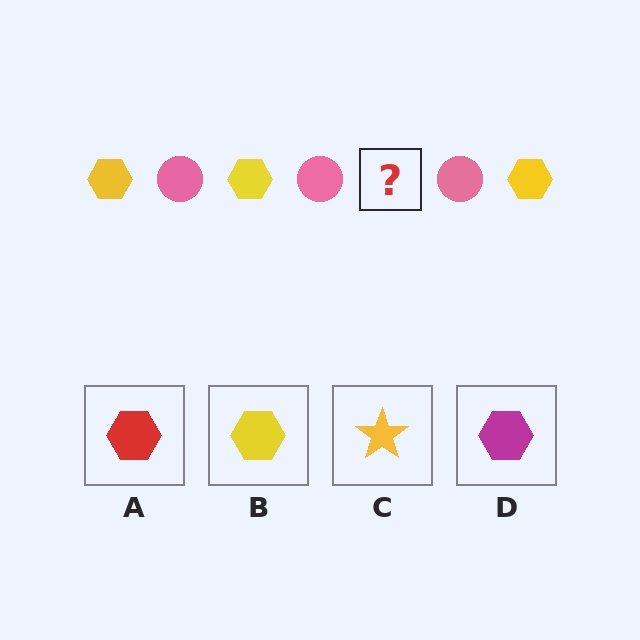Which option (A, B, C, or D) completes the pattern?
B.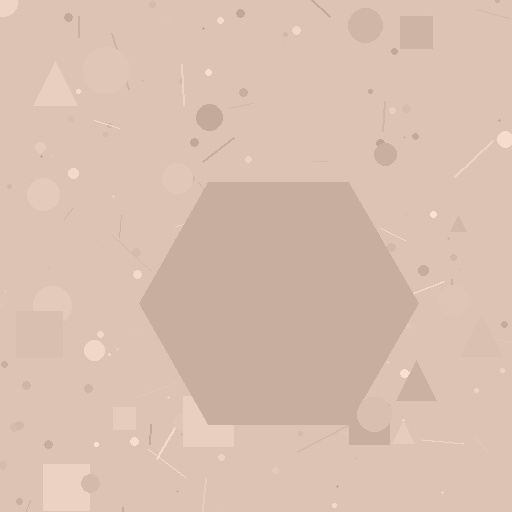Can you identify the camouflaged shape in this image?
The camouflaged shape is a hexagon.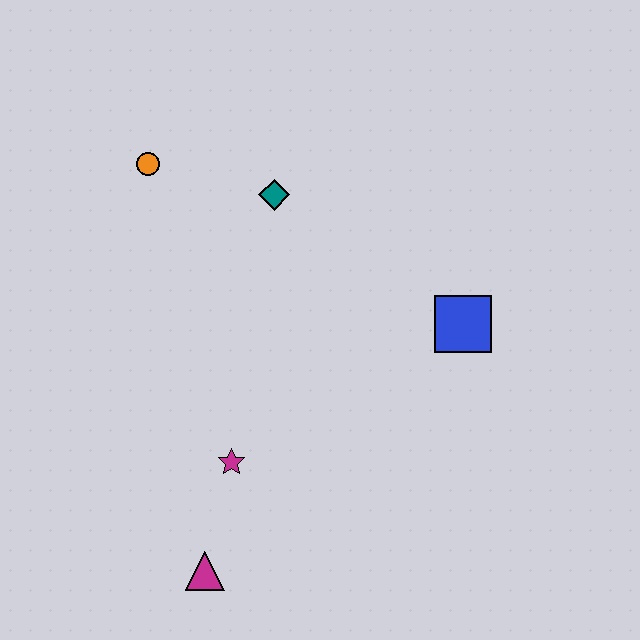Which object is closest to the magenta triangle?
The magenta star is closest to the magenta triangle.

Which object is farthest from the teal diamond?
The magenta triangle is farthest from the teal diamond.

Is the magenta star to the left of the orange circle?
No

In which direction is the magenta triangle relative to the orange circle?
The magenta triangle is below the orange circle.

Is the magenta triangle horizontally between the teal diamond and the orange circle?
Yes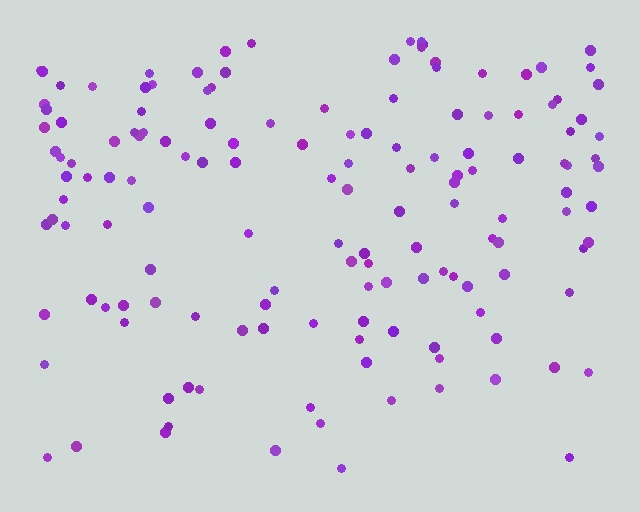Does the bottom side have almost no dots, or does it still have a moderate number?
Still a moderate number, just noticeably fewer than the top.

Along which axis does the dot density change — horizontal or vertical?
Vertical.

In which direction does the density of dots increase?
From bottom to top, with the top side densest.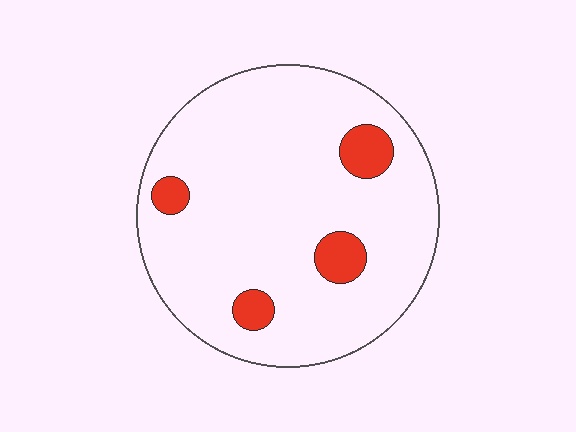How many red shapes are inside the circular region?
4.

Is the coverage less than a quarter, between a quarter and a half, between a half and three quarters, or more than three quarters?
Less than a quarter.